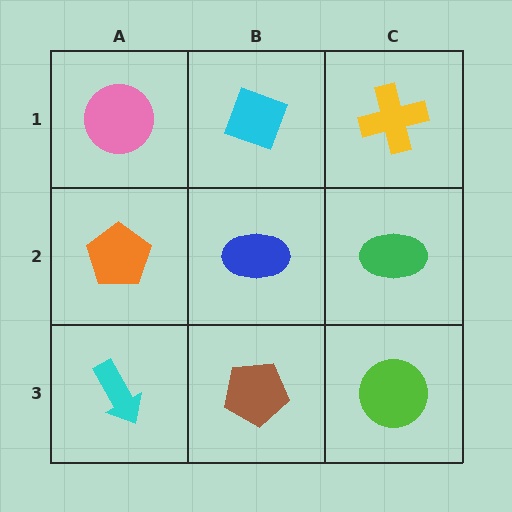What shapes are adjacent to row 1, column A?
An orange pentagon (row 2, column A), a cyan diamond (row 1, column B).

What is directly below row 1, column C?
A green ellipse.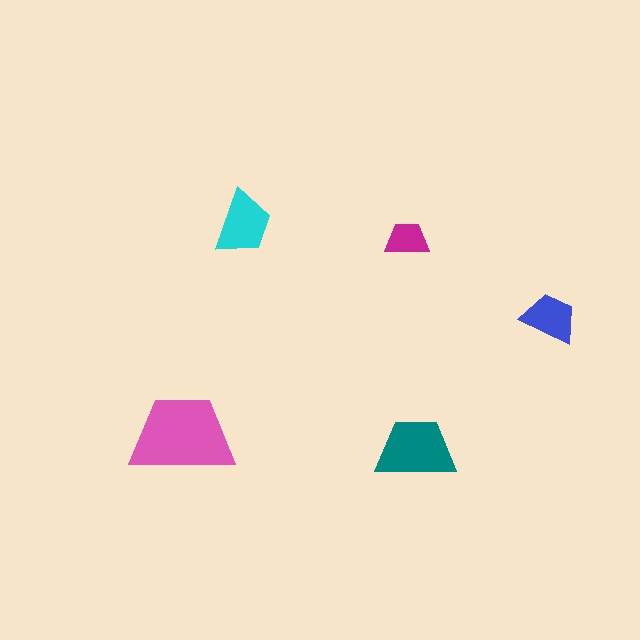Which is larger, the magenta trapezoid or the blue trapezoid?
The blue one.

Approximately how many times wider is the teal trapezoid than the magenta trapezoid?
About 2 times wider.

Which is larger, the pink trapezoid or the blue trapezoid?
The pink one.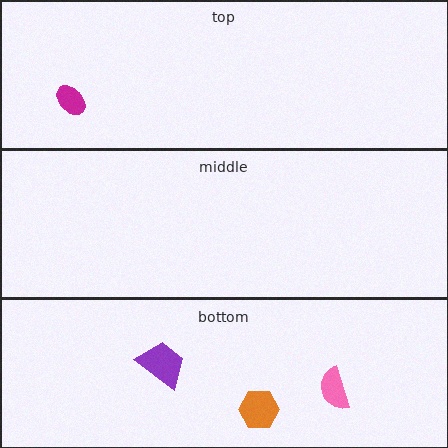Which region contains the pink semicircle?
The bottom region.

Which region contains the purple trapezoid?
The bottom region.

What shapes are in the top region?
The magenta ellipse.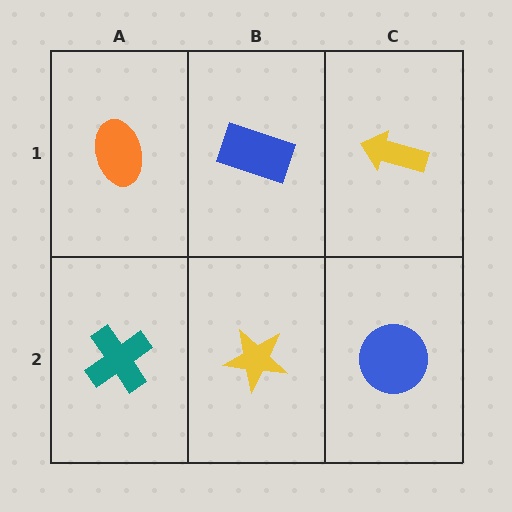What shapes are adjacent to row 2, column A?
An orange ellipse (row 1, column A), a yellow star (row 2, column B).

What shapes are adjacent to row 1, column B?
A yellow star (row 2, column B), an orange ellipse (row 1, column A), a yellow arrow (row 1, column C).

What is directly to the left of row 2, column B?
A teal cross.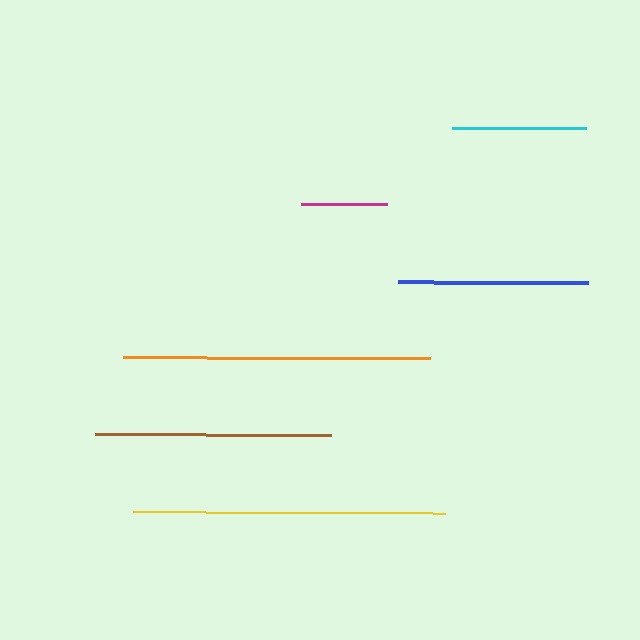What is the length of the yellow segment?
The yellow segment is approximately 312 pixels long.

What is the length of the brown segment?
The brown segment is approximately 236 pixels long.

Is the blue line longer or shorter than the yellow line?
The yellow line is longer than the blue line.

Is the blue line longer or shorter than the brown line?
The brown line is longer than the blue line.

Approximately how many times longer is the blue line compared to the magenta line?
The blue line is approximately 2.2 times the length of the magenta line.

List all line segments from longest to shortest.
From longest to shortest: yellow, orange, brown, blue, cyan, magenta.